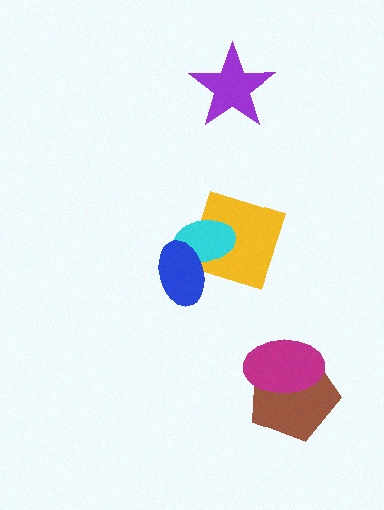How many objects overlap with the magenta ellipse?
1 object overlaps with the magenta ellipse.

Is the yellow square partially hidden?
Yes, it is partially covered by another shape.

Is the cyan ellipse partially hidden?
Yes, it is partially covered by another shape.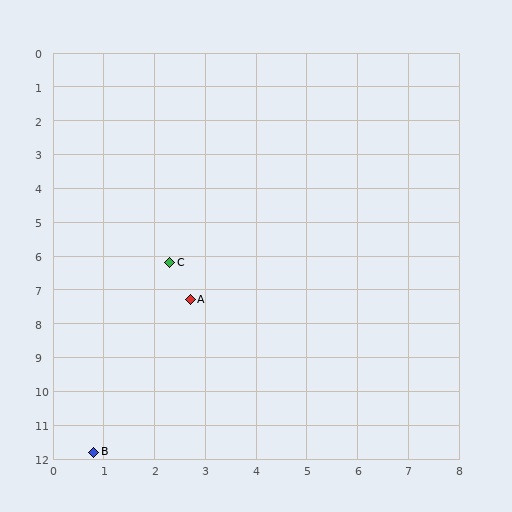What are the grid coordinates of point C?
Point C is at approximately (2.3, 6.2).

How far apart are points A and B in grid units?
Points A and B are about 4.9 grid units apart.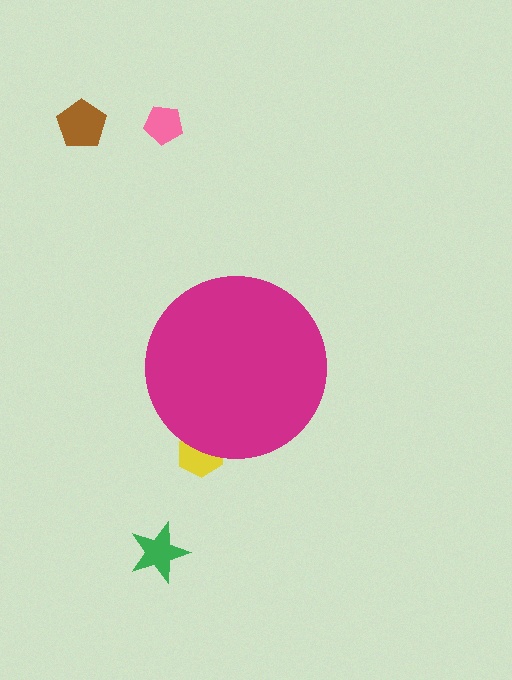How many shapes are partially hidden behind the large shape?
1 shape is partially hidden.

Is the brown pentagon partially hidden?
No, the brown pentagon is fully visible.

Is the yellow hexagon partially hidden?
Yes, the yellow hexagon is partially hidden behind the magenta circle.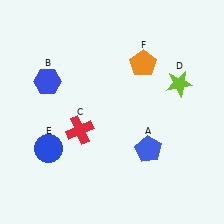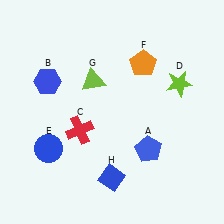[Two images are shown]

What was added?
A lime triangle (G), a blue diamond (H) were added in Image 2.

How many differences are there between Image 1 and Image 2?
There are 2 differences between the two images.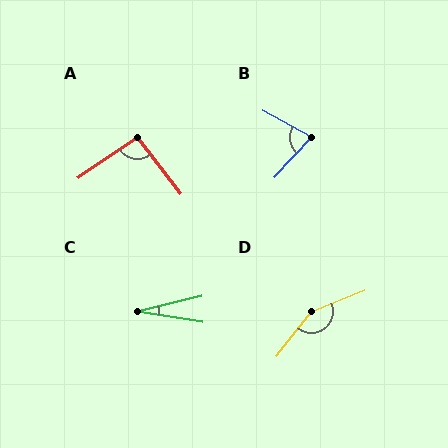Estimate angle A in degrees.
Approximately 94 degrees.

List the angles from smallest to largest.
C (23°), B (76°), A (94°), D (150°).